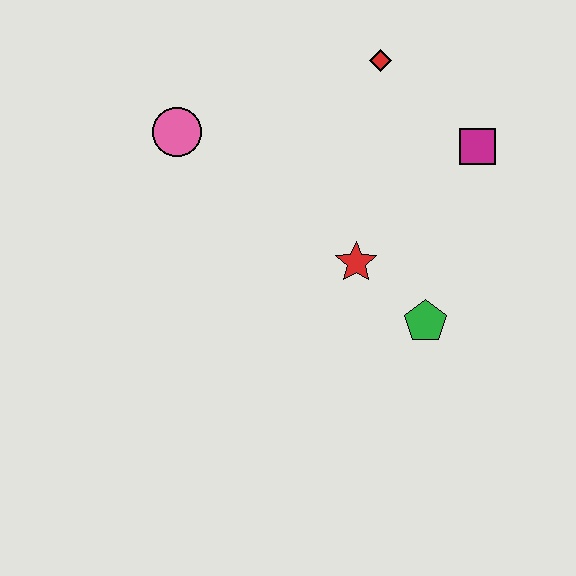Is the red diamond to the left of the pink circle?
No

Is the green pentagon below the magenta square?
Yes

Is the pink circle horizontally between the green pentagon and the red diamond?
No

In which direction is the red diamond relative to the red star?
The red diamond is above the red star.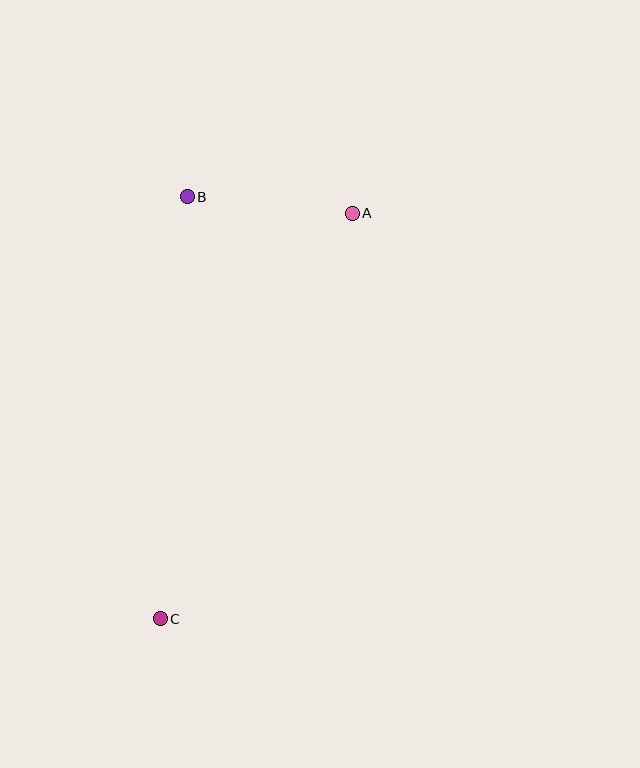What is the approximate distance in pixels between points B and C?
The distance between B and C is approximately 423 pixels.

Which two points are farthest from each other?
Points A and C are farthest from each other.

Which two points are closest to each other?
Points A and B are closest to each other.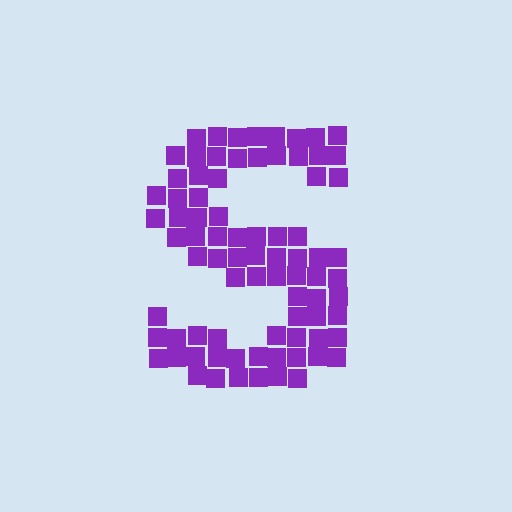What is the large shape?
The large shape is the letter S.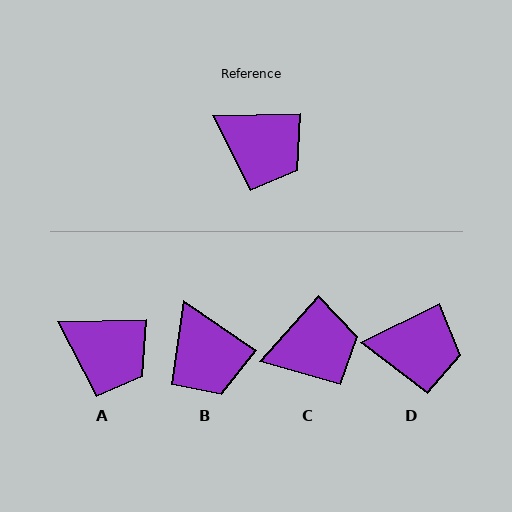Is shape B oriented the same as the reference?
No, it is off by about 35 degrees.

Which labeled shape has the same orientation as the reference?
A.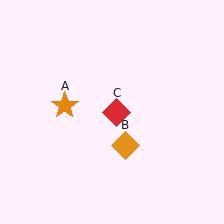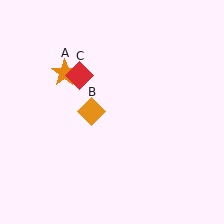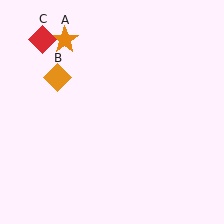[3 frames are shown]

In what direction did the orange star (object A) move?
The orange star (object A) moved up.